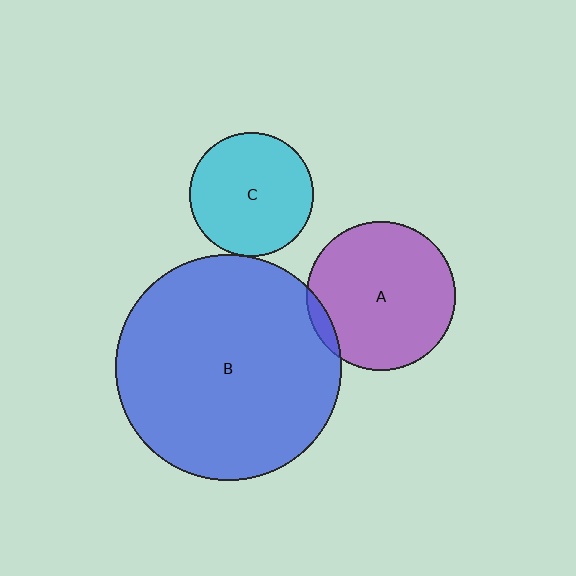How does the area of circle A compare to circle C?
Approximately 1.4 times.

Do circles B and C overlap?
Yes.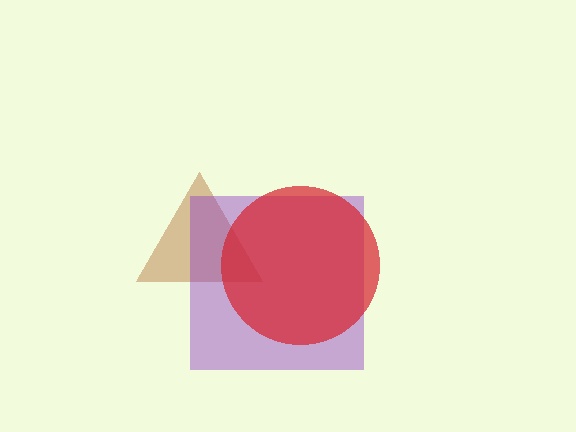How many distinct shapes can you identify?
There are 3 distinct shapes: a brown triangle, a purple square, a red circle.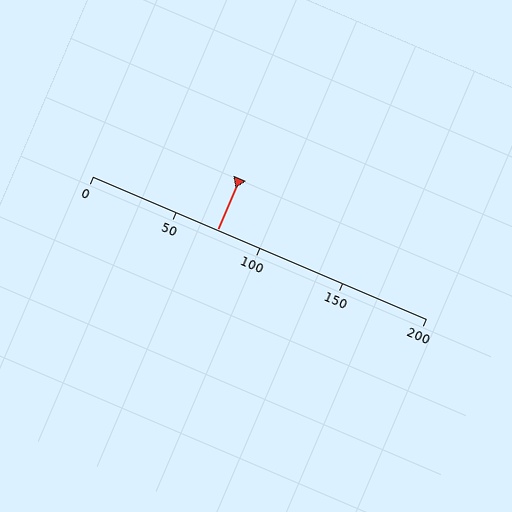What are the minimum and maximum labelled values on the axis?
The axis runs from 0 to 200.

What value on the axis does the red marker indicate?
The marker indicates approximately 75.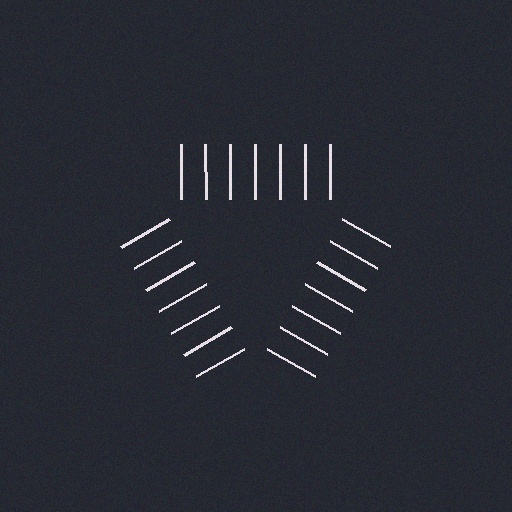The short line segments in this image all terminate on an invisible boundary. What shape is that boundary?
An illusory triangle — the line segments terminate on its edges but no continuous stroke is drawn.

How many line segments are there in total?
21 — 7 along each of the 3 edges.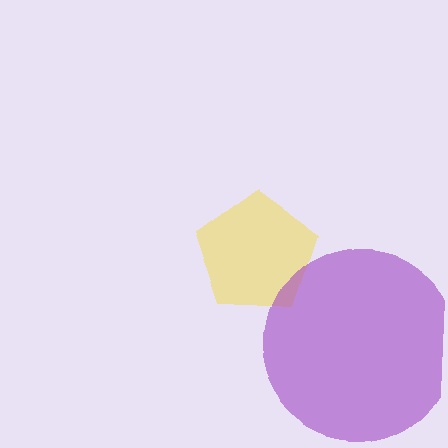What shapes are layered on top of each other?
The layered shapes are: a yellow pentagon, a purple circle.